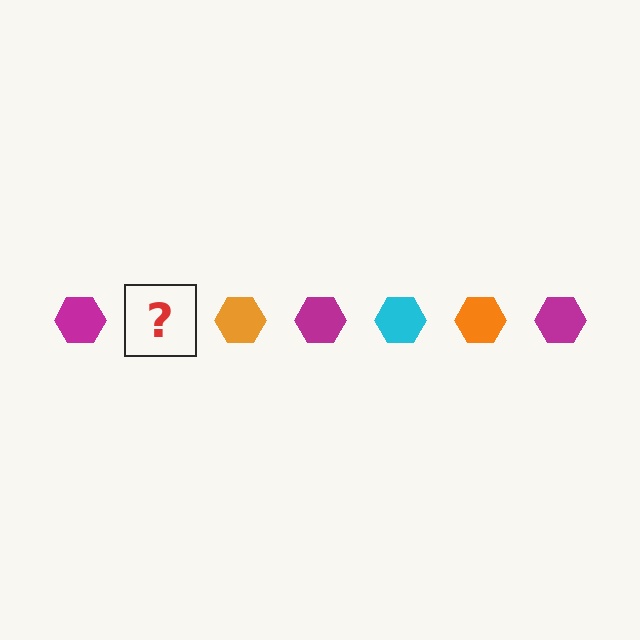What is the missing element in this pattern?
The missing element is a cyan hexagon.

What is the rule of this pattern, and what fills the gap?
The rule is that the pattern cycles through magenta, cyan, orange hexagons. The gap should be filled with a cyan hexagon.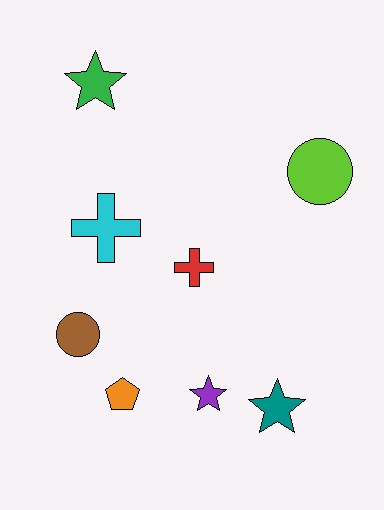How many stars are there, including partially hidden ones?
There are 3 stars.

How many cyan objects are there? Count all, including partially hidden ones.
There is 1 cyan object.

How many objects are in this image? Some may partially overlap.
There are 8 objects.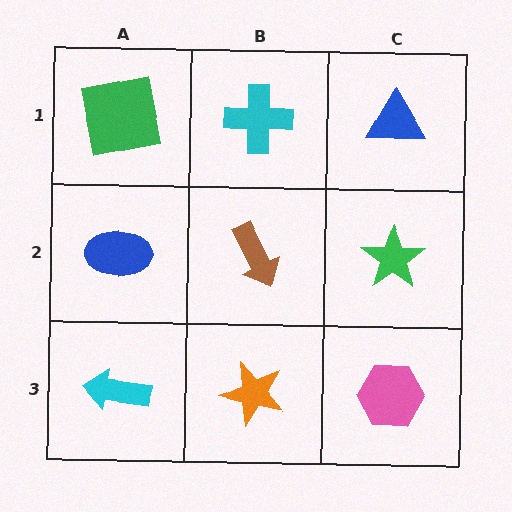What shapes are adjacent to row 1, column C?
A green star (row 2, column C), a cyan cross (row 1, column B).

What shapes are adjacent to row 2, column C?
A blue triangle (row 1, column C), a pink hexagon (row 3, column C), a brown arrow (row 2, column B).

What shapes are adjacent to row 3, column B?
A brown arrow (row 2, column B), a cyan arrow (row 3, column A), a pink hexagon (row 3, column C).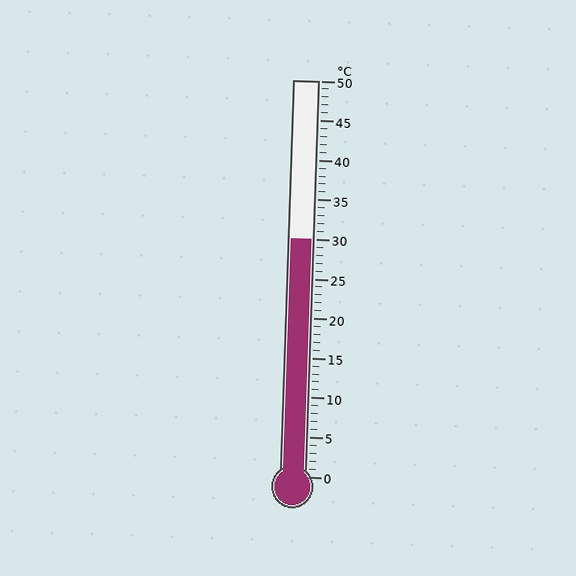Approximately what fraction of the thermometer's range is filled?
The thermometer is filled to approximately 60% of its range.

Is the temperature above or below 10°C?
The temperature is above 10°C.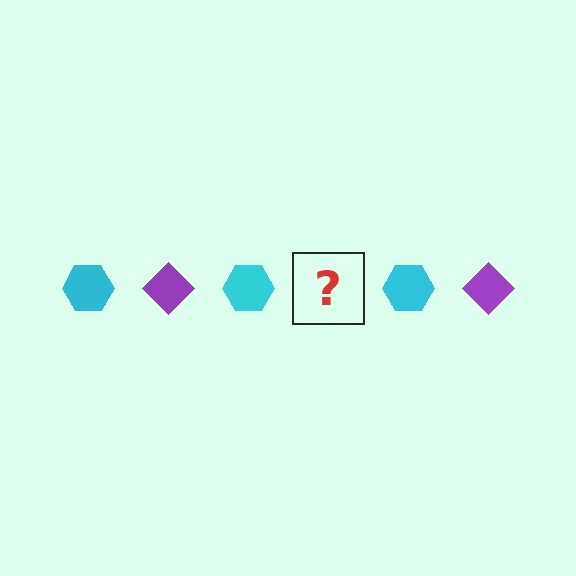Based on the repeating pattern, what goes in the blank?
The blank should be a purple diamond.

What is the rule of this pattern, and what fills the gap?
The rule is that the pattern alternates between cyan hexagon and purple diamond. The gap should be filled with a purple diamond.